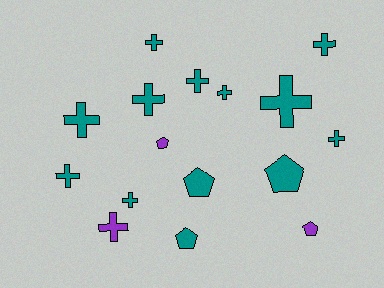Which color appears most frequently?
Teal, with 13 objects.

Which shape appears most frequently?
Cross, with 11 objects.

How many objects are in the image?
There are 16 objects.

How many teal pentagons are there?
There are 3 teal pentagons.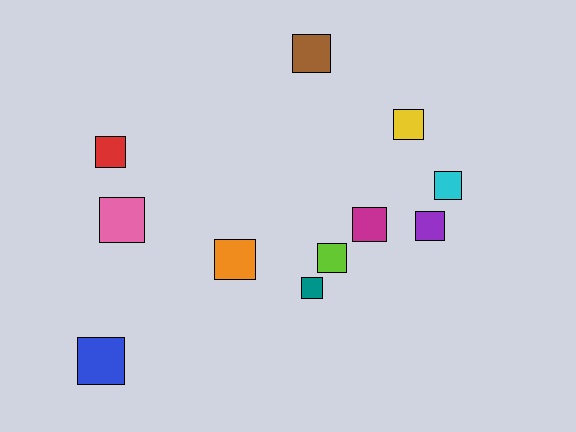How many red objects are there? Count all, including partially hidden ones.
There is 1 red object.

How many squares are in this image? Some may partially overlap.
There are 11 squares.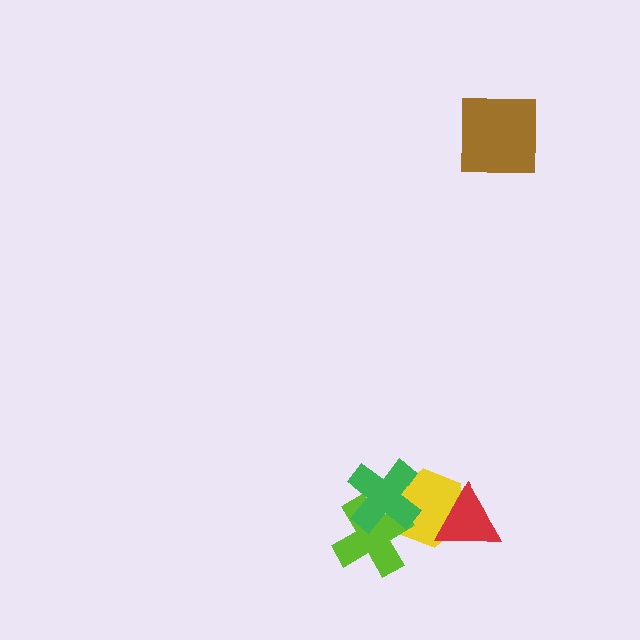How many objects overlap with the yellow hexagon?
3 objects overlap with the yellow hexagon.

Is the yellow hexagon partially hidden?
Yes, it is partially covered by another shape.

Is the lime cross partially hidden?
Yes, it is partially covered by another shape.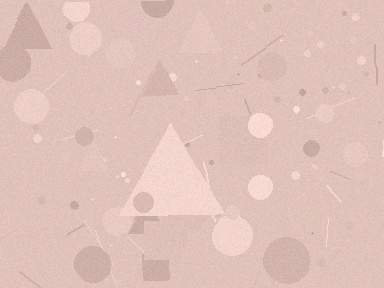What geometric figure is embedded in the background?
A triangle is embedded in the background.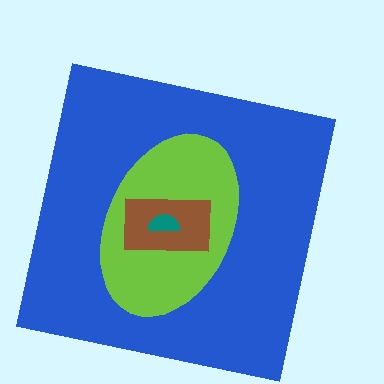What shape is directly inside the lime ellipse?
The brown rectangle.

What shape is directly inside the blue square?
The lime ellipse.